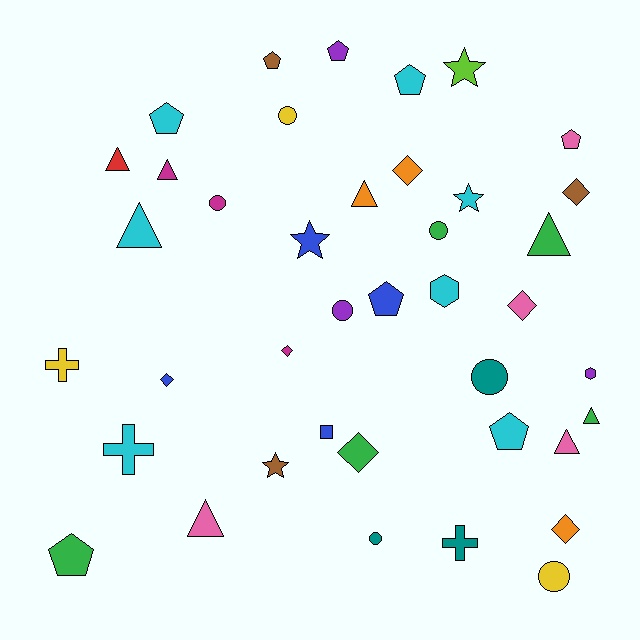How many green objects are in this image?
There are 5 green objects.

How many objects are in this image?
There are 40 objects.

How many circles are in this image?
There are 7 circles.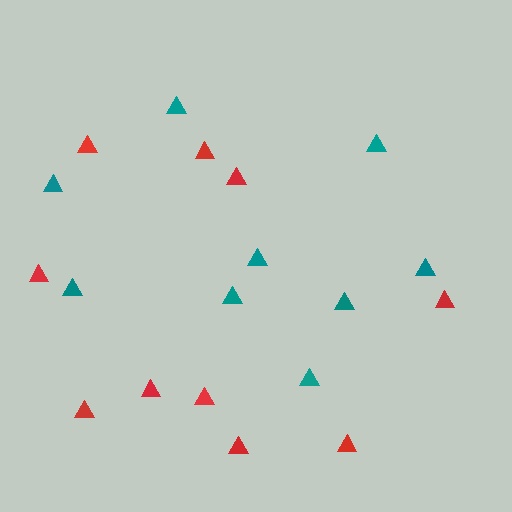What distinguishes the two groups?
There are 2 groups: one group of red triangles (10) and one group of teal triangles (9).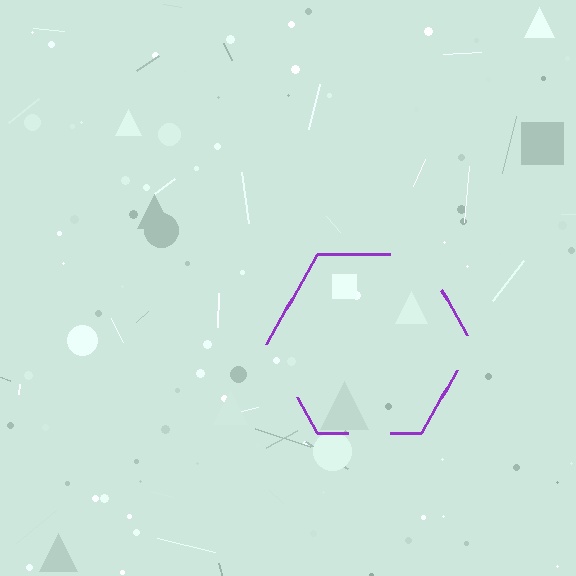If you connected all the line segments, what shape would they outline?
They would outline a hexagon.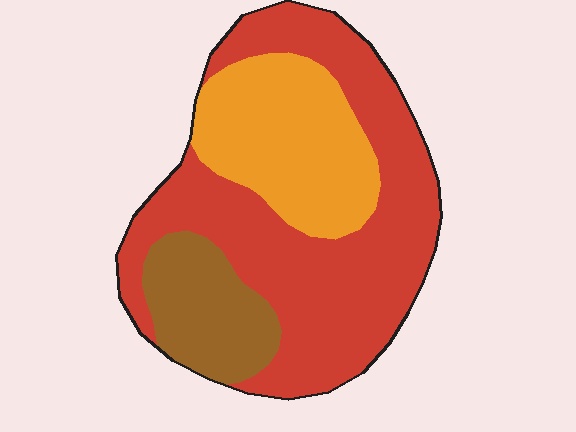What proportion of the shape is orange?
Orange takes up about one quarter (1/4) of the shape.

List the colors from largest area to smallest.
From largest to smallest: red, orange, brown.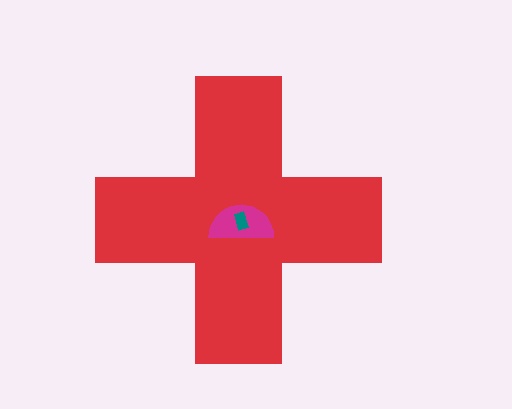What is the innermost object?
The teal rectangle.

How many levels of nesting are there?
3.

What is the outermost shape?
The red cross.